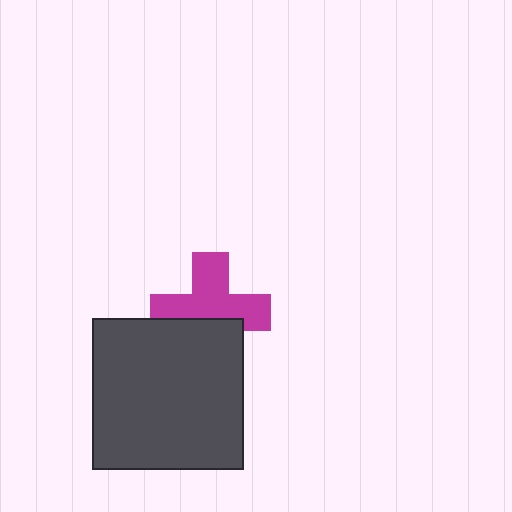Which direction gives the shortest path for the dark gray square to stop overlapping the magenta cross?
Moving down gives the shortest separation.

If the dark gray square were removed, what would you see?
You would see the complete magenta cross.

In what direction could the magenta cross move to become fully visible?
The magenta cross could move up. That would shift it out from behind the dark gray square entirely.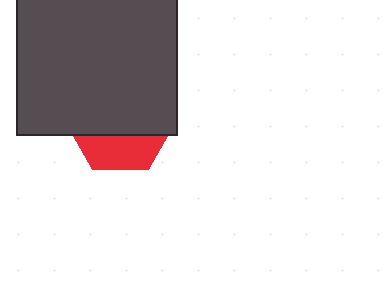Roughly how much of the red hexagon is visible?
A small part of it is visible (roughly 31%).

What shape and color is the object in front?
The object in front is a dark gray square.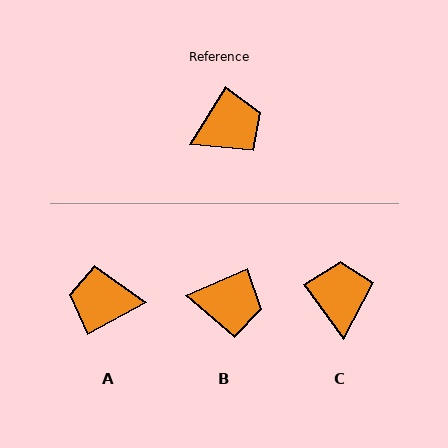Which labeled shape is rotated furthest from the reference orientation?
A, about 150 degrees away.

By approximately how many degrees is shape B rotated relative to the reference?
Approximately 34 degrees clockwise.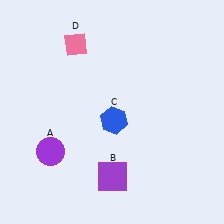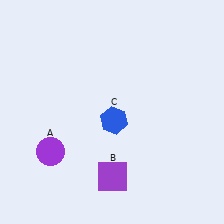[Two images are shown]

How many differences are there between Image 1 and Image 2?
There is 1 difference between the two images.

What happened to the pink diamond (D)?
The pink diamond (D) was removed in Image 2. It was in the top-left area of Image 1.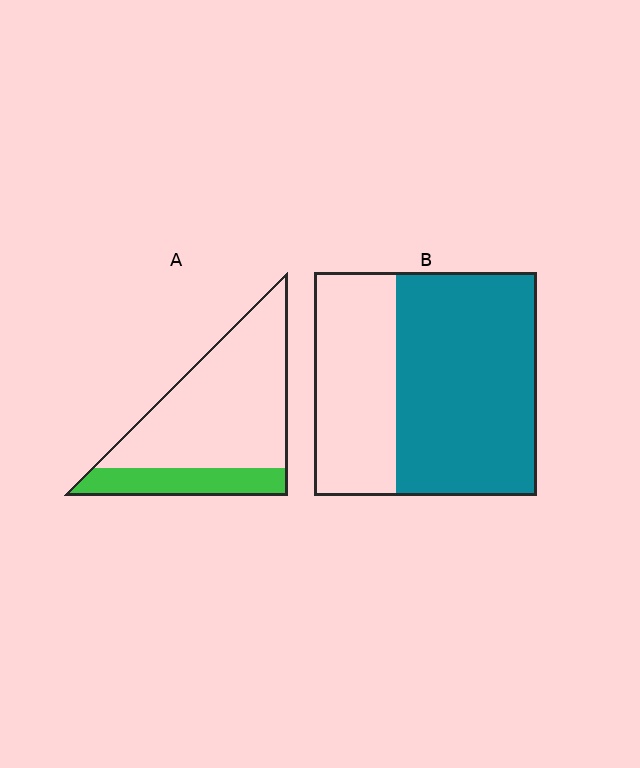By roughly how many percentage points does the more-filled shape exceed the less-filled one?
By roughly 40 percentage points (B over A).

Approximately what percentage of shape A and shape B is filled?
A is approximately 25% and B is approximately 65%.